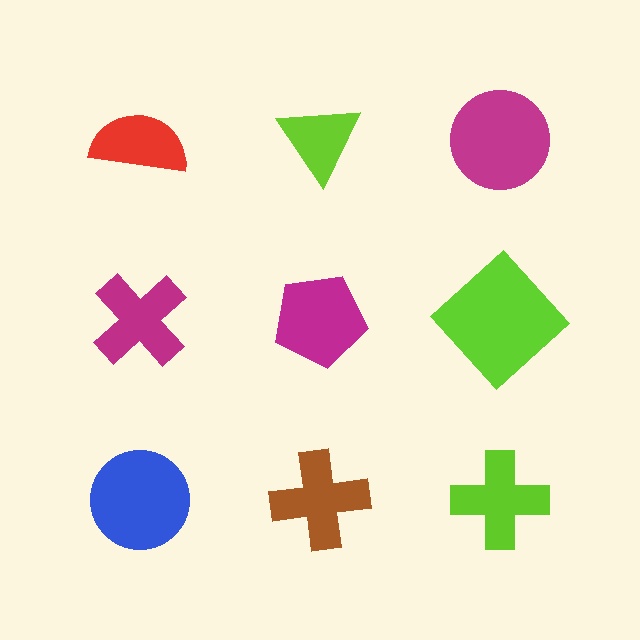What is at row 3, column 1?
A blue circle.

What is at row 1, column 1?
A red semicircle.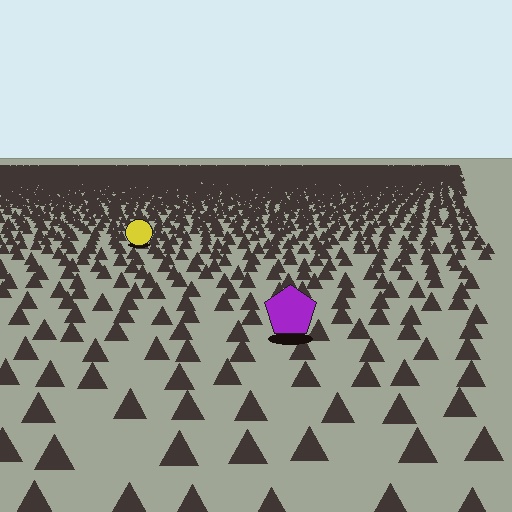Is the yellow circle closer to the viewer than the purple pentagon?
No. The purple pentagon is closer — you can tell from the texture gradient: the ground texture is coarser near it.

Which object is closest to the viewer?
The purple pentagon is closest. The texture marks near it are larger and more spread out.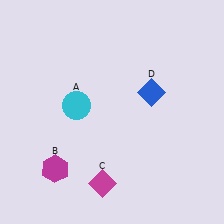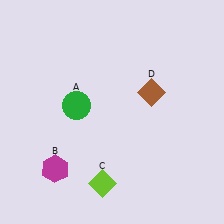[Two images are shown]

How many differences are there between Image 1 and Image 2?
There are 3 differences between the two images.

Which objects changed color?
A changed from cyan to green. C changed from magenta to lime. D changed from blue to brown.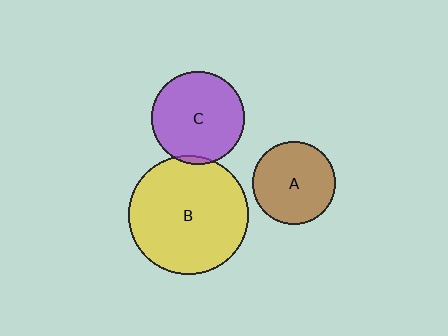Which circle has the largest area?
Circle B (yellow).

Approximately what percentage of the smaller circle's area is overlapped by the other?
Approximately 5%.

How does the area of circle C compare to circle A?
Approximately 1.3 times.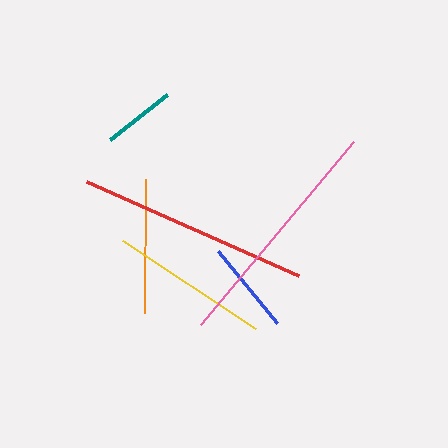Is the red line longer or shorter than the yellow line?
The red line is longer than the yellow line.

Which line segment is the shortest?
The teal line is the shortest at approximately 73 pixels.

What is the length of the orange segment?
The orange segment is approximately 134 pixels long.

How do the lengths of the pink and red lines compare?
The pink and red lines are approximately the same length.